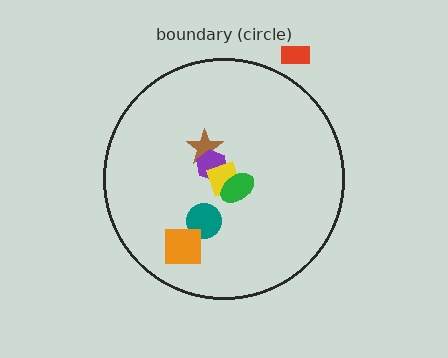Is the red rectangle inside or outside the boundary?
Outside.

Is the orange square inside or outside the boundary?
Inside.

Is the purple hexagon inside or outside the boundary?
Inside.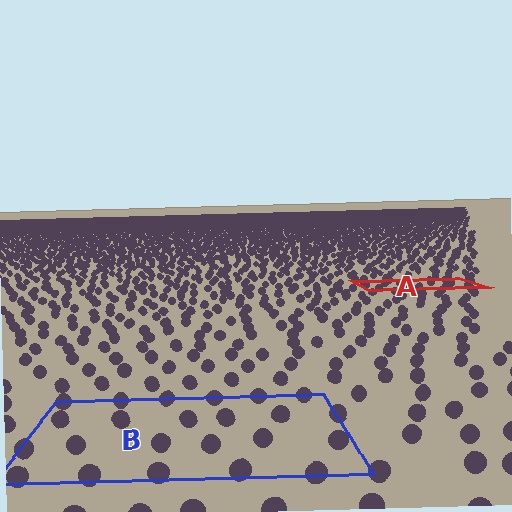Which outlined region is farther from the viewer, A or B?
Region A is farther from the viewer — the texture elements inside it appear smaller and more densely packed.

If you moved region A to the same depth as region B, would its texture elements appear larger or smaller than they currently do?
They would appear larger. At a closer depth, the same texture elements are projected at a bigger on-screen size.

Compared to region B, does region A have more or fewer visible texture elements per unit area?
Region A has more texture elements per unit area — they are packed more densely because it is farther away.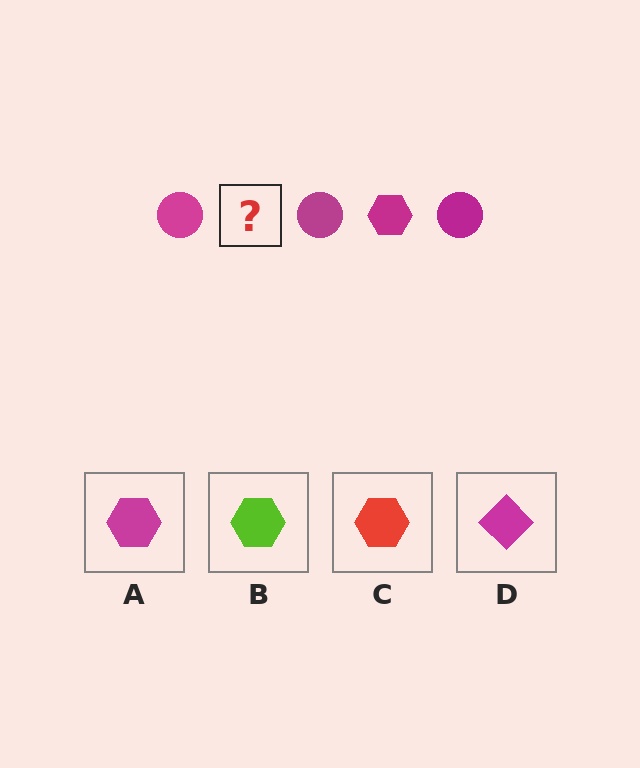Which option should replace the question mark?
Option A.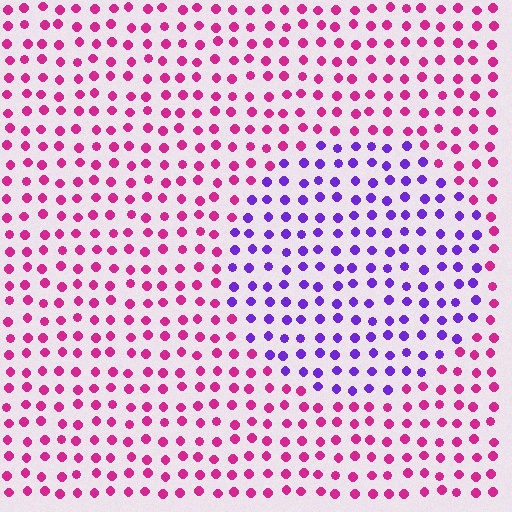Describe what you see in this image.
The image is filled with small magenta elements in a uniform arrangement. A circle-shaped region is visible where the elements are tinted to a slightly different hue, forming a subtle color boundary.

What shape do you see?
I see a circle.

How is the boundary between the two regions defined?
The boundary is defined purely by a slight shift in hue (about 58 degrees). Spacing, size, and orientation are identical on both sides.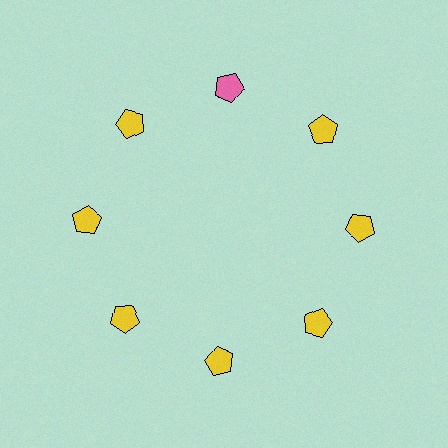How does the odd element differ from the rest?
It has a different color: pink instead of yellow.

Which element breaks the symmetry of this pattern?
The pink pentagon at roughly the 12 o'clock position breaks the symmetry. All other shapes are yellow pentagons.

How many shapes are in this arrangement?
There are 8 shapes arranged in a ring pattern.